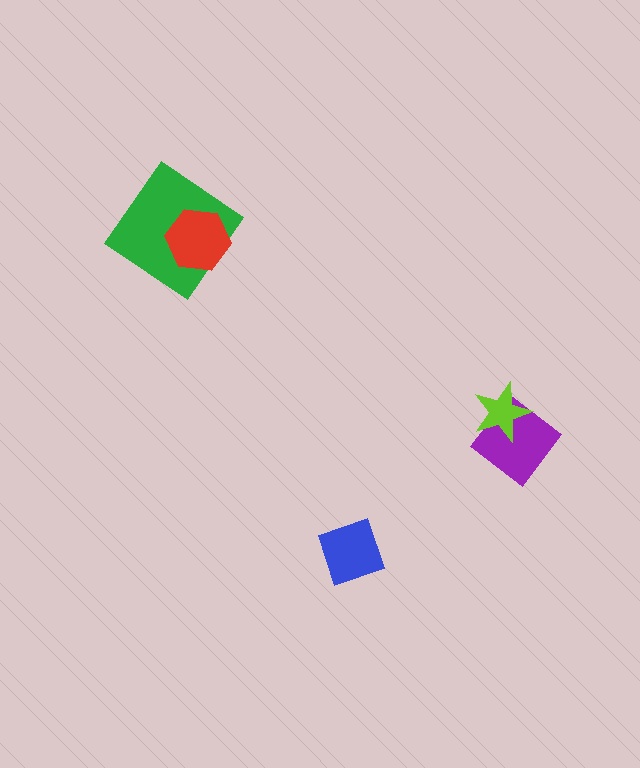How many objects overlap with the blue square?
0 objects overlap with the blue square.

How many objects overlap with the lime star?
1 object overlaps with the lime star.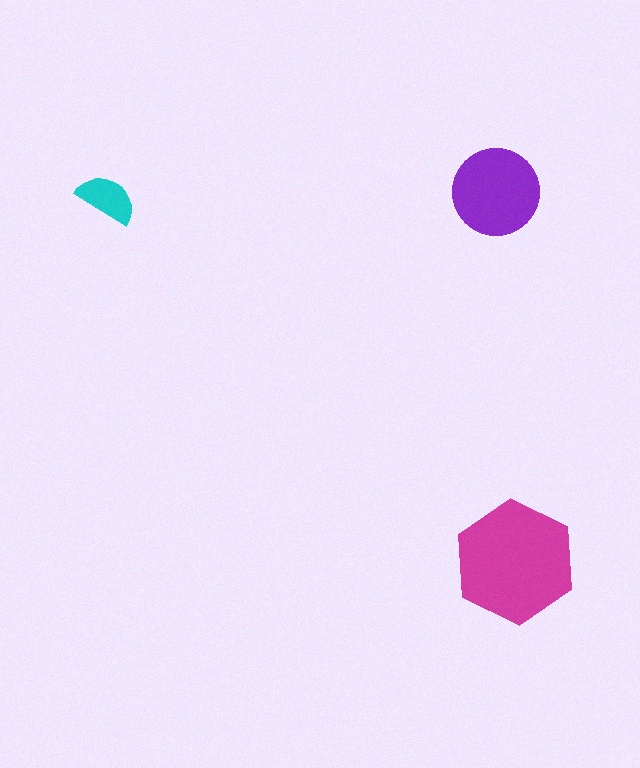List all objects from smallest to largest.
The cyan semicircle, the purple circle, the magenta hexagon.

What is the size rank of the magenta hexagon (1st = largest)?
1st.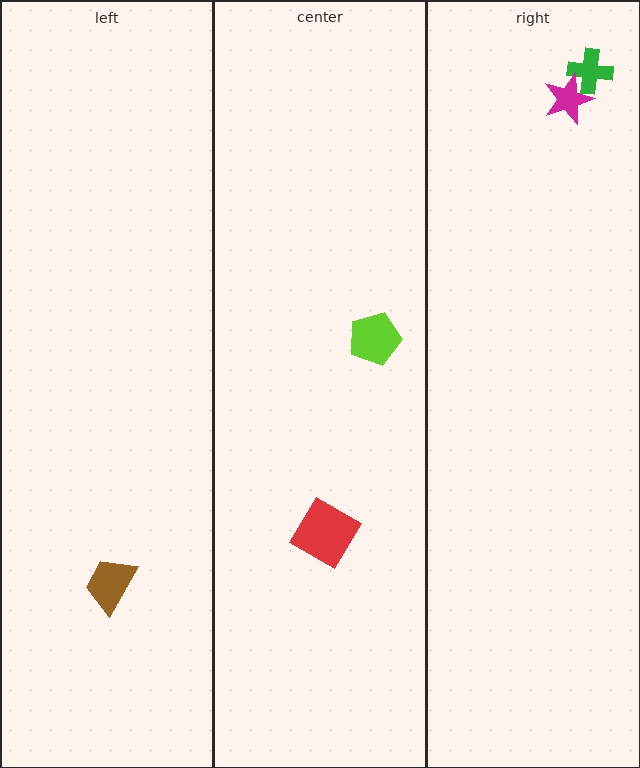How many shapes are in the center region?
2.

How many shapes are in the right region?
2.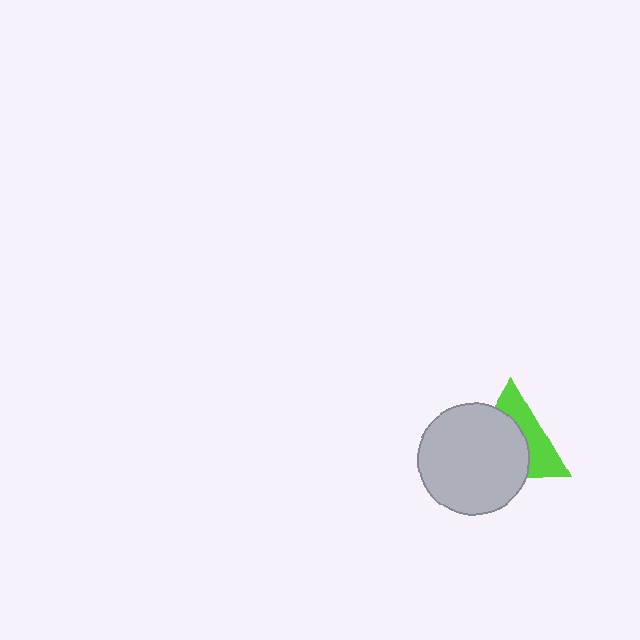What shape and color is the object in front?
The object in front is a light gray circle.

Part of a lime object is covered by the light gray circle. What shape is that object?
It is a triangle.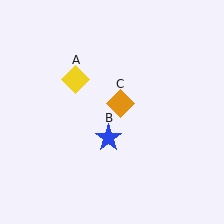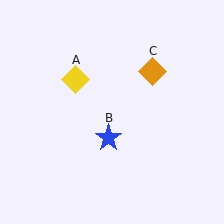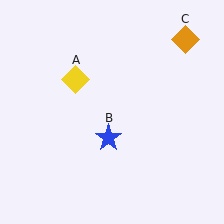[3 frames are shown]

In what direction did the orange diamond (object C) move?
The orange diamond (object C) moved up and to the right.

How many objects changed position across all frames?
1 object changed position: orange diamond (object C).